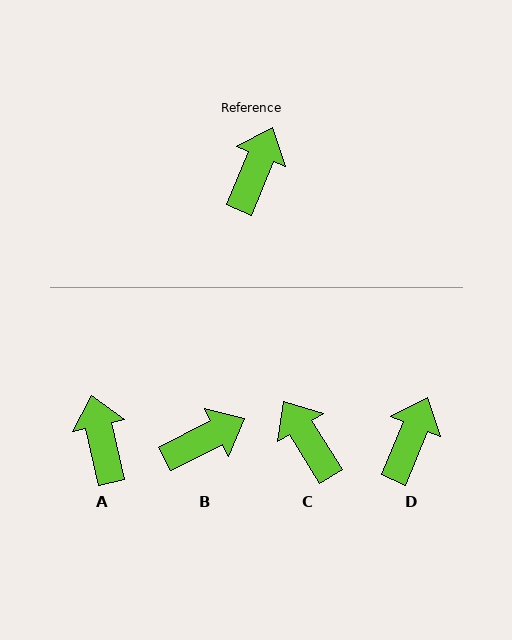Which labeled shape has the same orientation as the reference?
D.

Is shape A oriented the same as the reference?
No, it is off by about 36 degrees.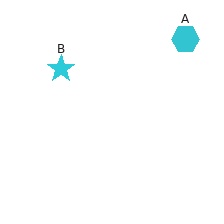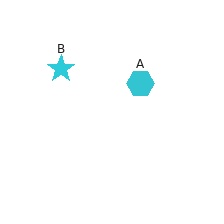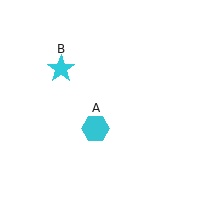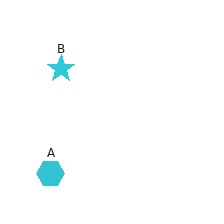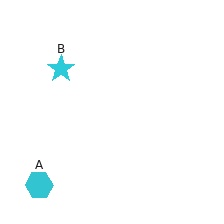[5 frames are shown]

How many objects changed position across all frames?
1 object changed position: cyan hexagon (object A).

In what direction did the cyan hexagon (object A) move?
The cyan hexagon (object A) moved down and to the left.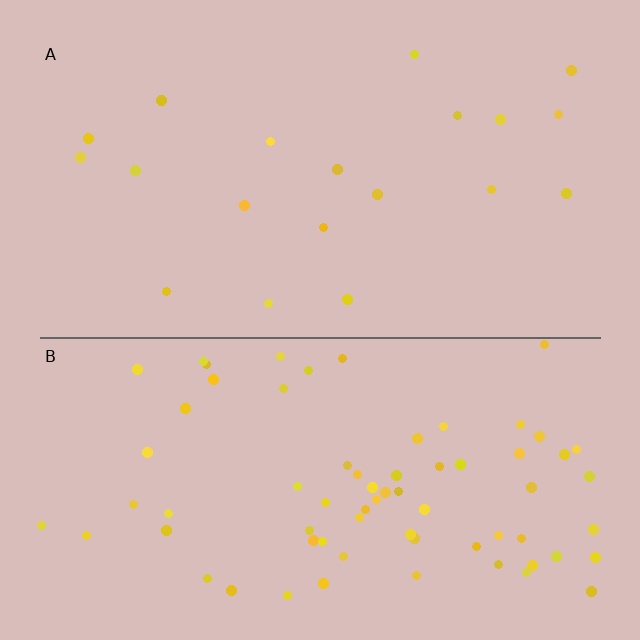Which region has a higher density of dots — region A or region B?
B (the bottom).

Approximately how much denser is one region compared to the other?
Approximately 3.6× — region B over region A.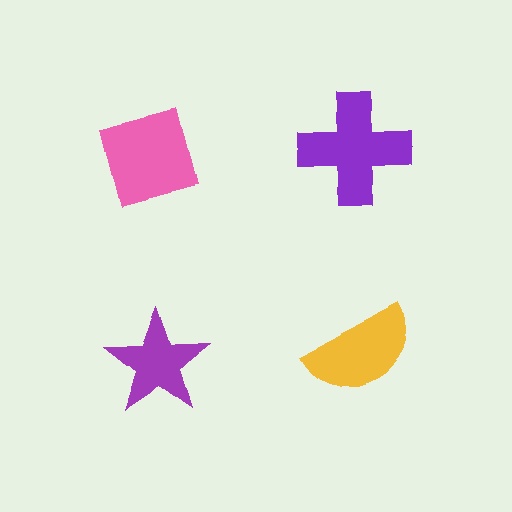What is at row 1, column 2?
A purple cross.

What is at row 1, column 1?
A pink square.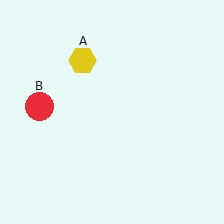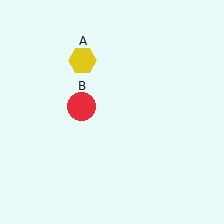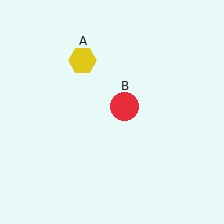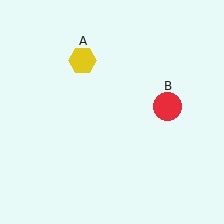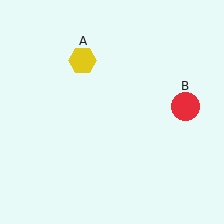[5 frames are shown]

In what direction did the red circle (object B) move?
The red circle (object B) moved right.